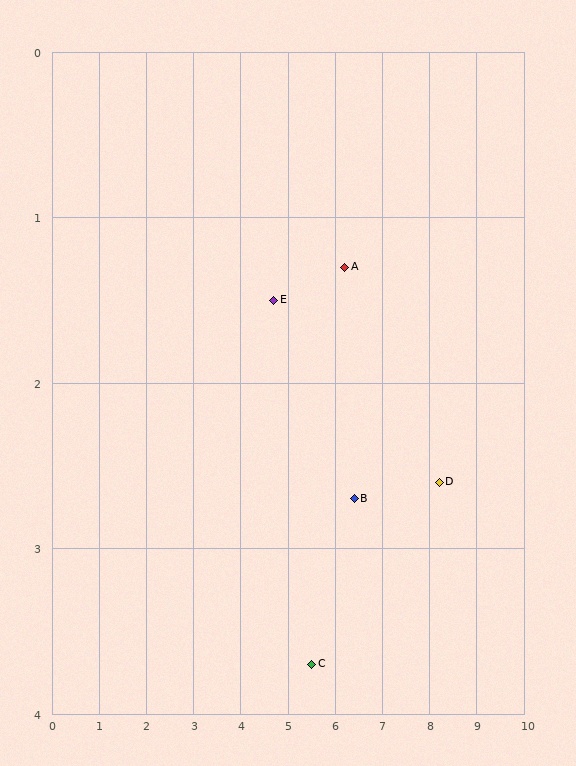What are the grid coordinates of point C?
Point C is at approximately (5.5, 3.7).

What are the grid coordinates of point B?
Point B is at approximately (6.4, 2.7).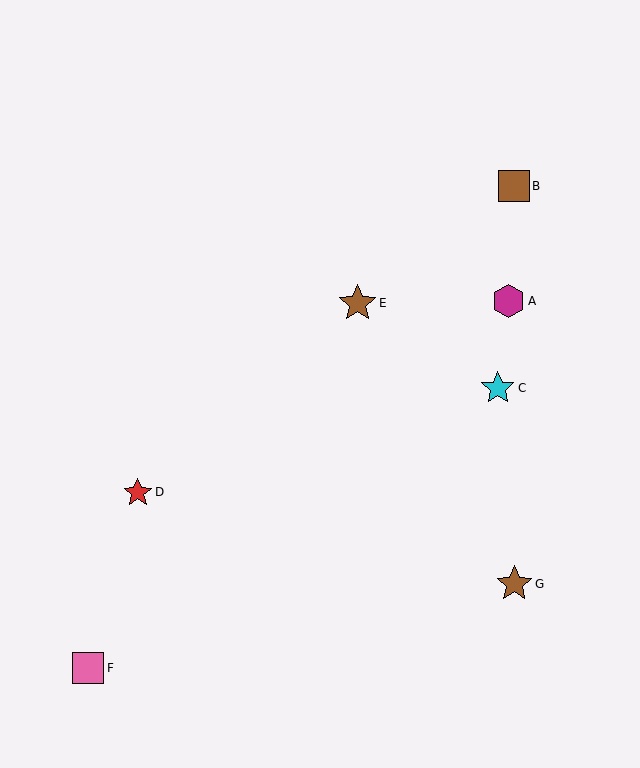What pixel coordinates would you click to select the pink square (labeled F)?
Click at (88, 668) to select the pink square F.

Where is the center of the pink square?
The center of the pink square is at (88, 668).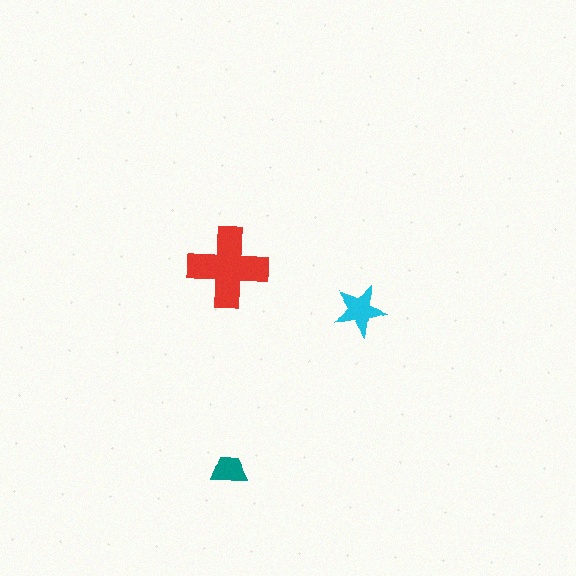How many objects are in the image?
There are 3 objects in the image.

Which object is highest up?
The red cross is topmost.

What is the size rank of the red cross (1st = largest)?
1st.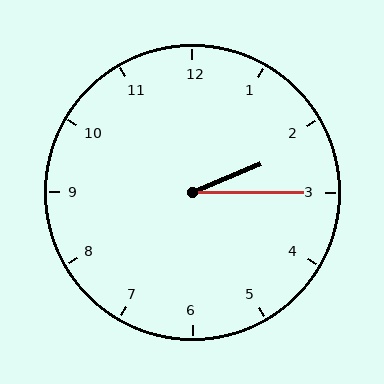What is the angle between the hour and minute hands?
Approximately 22 degrees.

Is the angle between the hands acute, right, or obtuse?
It is acute.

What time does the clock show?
2:15.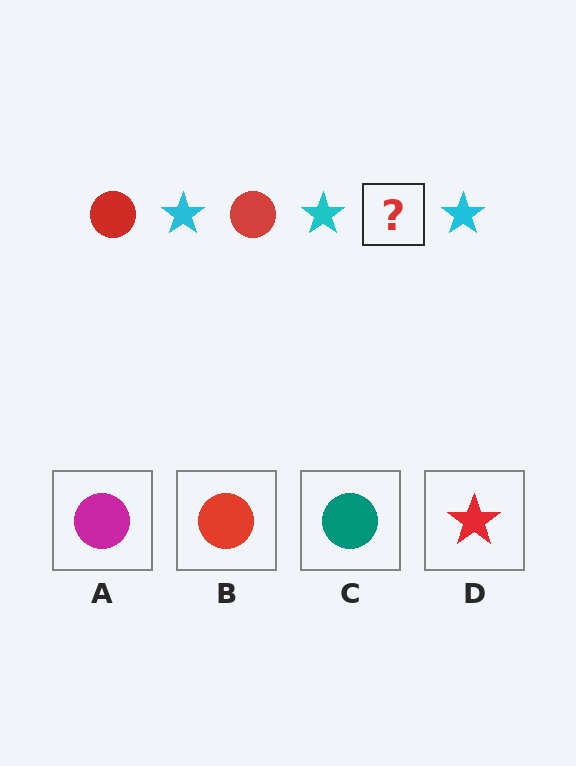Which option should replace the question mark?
Option B.